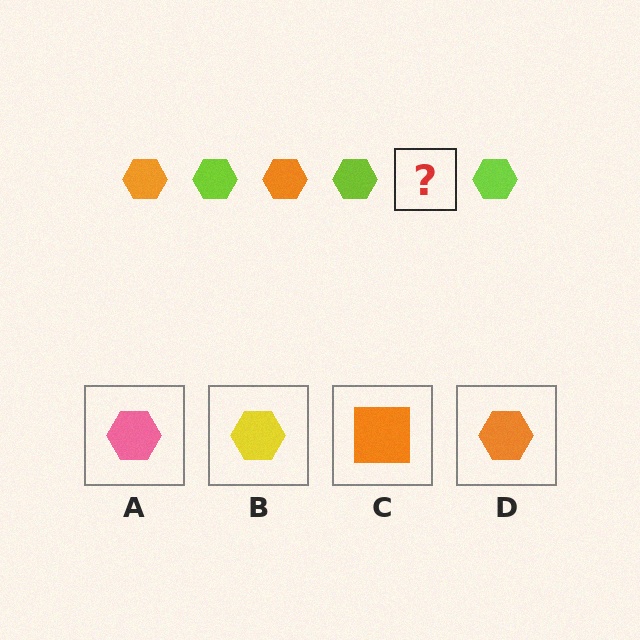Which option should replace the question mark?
Option D.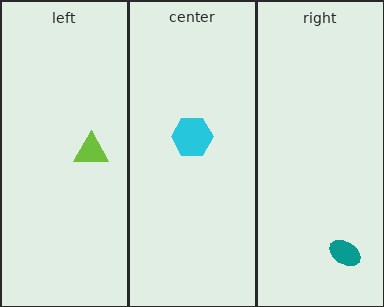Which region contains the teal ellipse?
The right region.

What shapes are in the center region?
The cyan hexagon.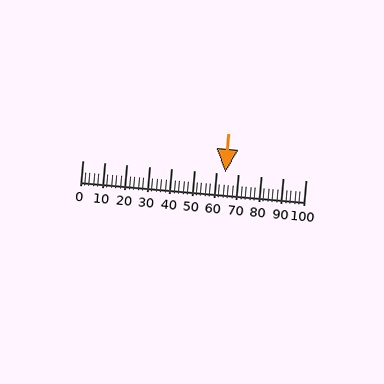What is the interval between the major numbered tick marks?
The major tick marks are spaced 10 units apart.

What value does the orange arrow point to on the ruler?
The orange arrow points to approximately 64.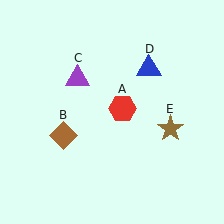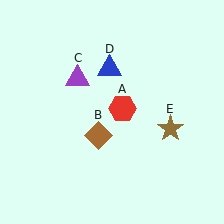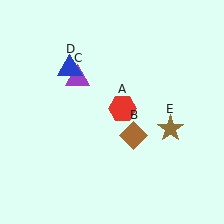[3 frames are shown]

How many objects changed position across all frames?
2 objects changed position: brown diamond (object B), blue triangle (object D).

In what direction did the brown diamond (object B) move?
The brown diamond (object B) moved right.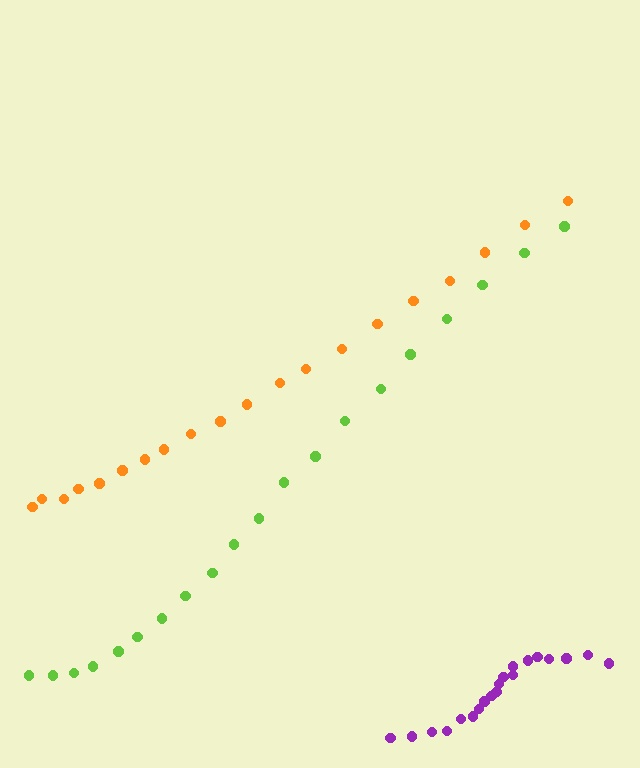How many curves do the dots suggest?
There are 3 distinct paths.